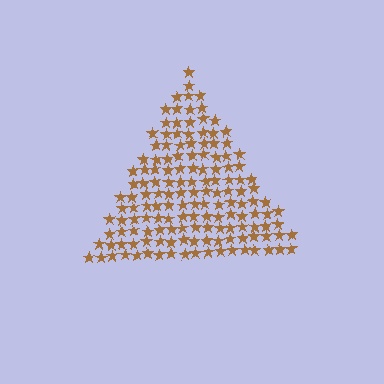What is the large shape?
The large shape is a triangle.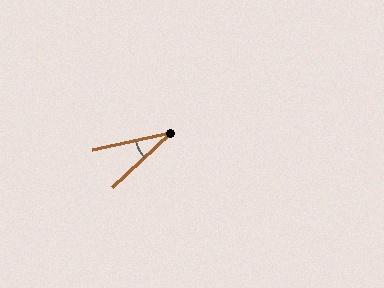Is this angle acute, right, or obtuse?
It is acute.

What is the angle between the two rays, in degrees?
Approximately 30 degrees.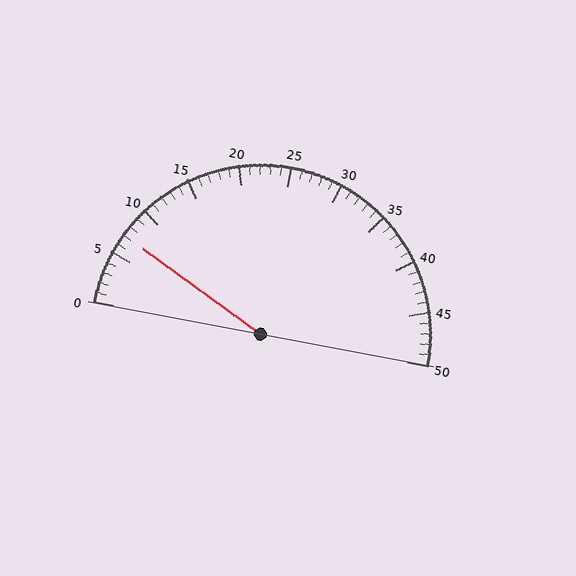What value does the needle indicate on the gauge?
The needle indicates approximately 7.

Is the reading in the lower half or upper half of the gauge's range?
The reading is in the lower half of the range (0 to 50).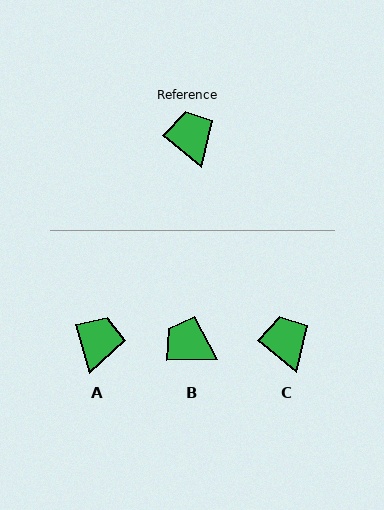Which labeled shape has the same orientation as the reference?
C.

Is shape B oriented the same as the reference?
No, it is off by about 41 degrees.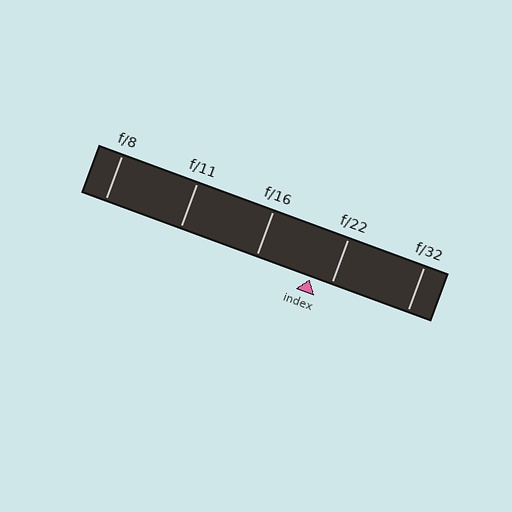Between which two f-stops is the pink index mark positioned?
The index mark is between f/16 and f/22.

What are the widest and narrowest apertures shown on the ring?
The widest aperture shown is f/8 and the narrowest is f/32.